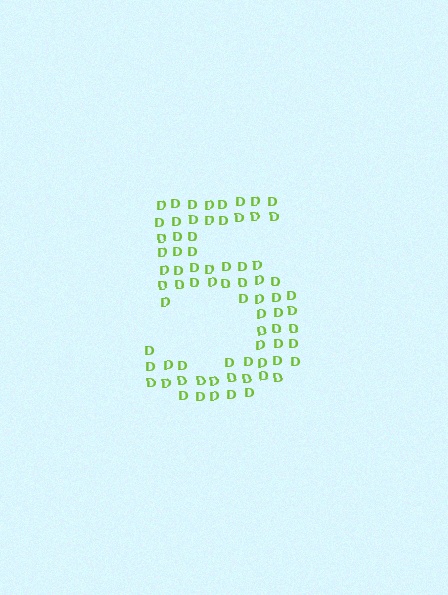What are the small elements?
The small elements are letter D's.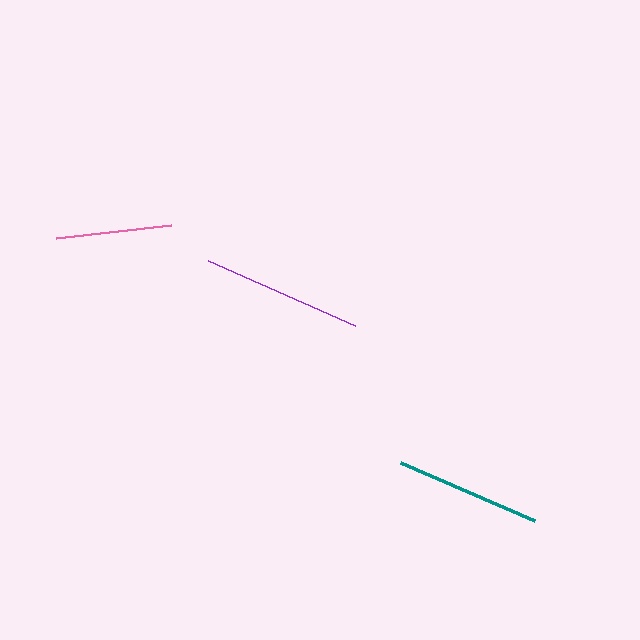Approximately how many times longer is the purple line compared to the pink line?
The purple line is approximately 1.4 times the length of the pink line.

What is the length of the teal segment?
The teal segment is approximately 145 pixels long.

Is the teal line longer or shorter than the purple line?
The purple line is longer than the teal line.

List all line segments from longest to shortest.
From longest to shortest: purple, teal, pink.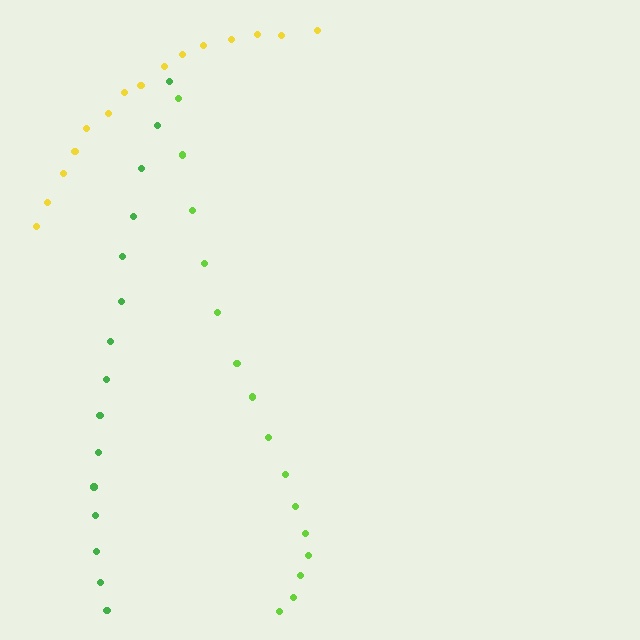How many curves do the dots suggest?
There are 3 distinct paths.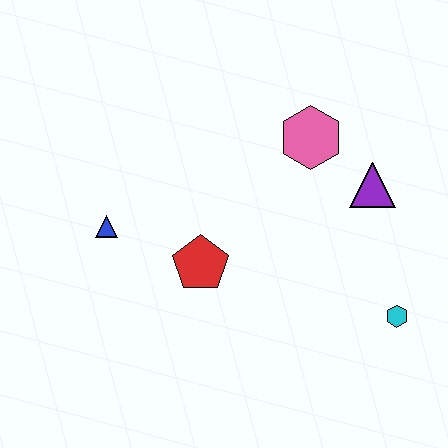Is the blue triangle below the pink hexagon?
Yes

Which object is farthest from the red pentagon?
The cyan hexagon is farthest from the red pentagon.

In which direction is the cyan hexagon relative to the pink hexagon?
The cyan hexagon is below the pink hexagon.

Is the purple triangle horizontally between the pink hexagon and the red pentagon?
No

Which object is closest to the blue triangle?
The red pentagon is closest to the blue triangle.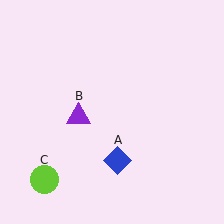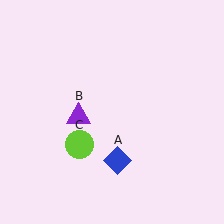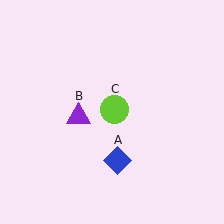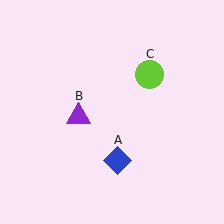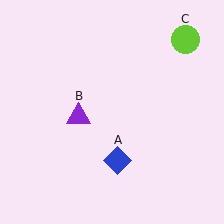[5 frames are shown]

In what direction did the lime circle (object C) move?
The lime circle (object C) moved up and to the right.